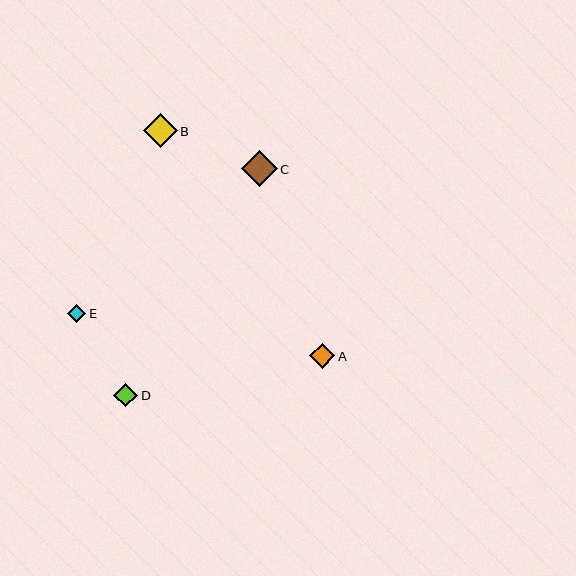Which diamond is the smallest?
Diamond E is the smallest with a size of approximately 18 pixels.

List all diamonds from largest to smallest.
From largest to smallest: C, B, A, D, E.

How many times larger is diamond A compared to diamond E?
Diamond A is approximately 1.4 times the size of diamond E.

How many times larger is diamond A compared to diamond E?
Diamond A is approximately 1.4 times the size of diamond E.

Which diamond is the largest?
Diamond C is the largest with a size of approximately 35 pixels.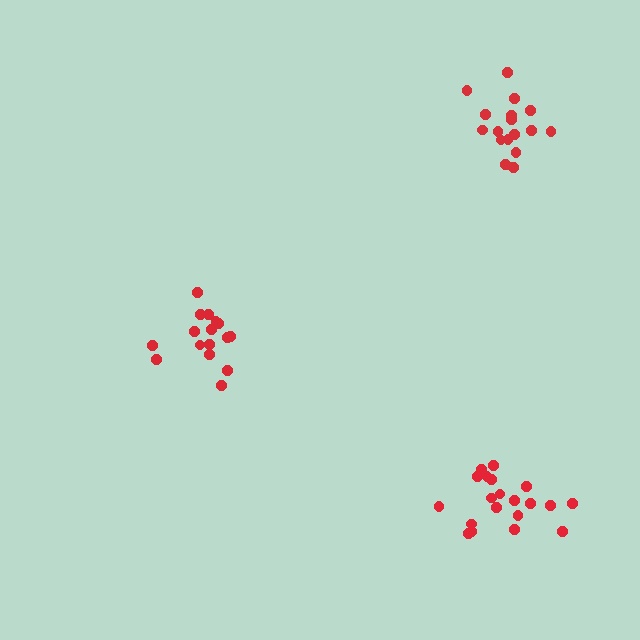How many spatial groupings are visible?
There are 3 spatial groupings.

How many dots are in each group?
Group 1: 20 dots, Group 2: 17 dots, Group 3: 16 dots (53 total).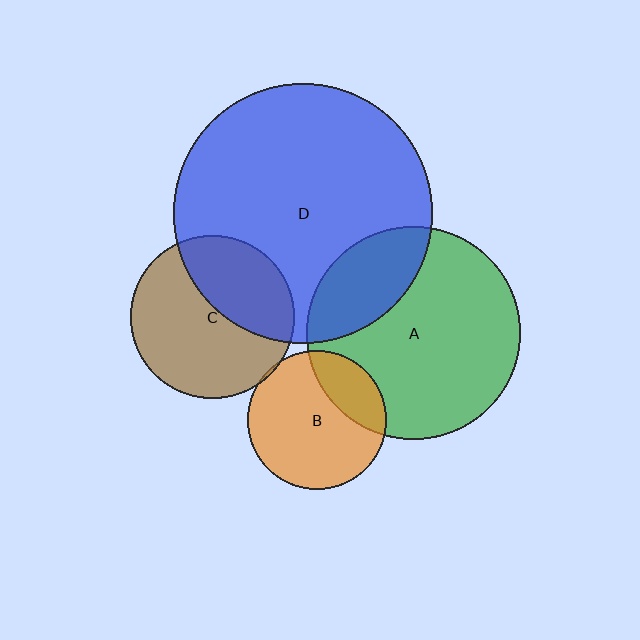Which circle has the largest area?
Circle D (blue).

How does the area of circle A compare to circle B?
Approximately 2.3 times.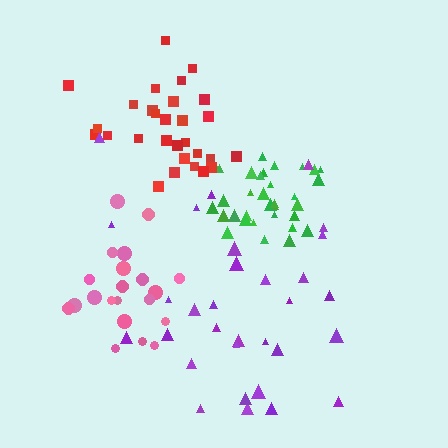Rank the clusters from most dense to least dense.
green, pink, red, purple.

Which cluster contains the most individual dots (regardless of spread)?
Green (33).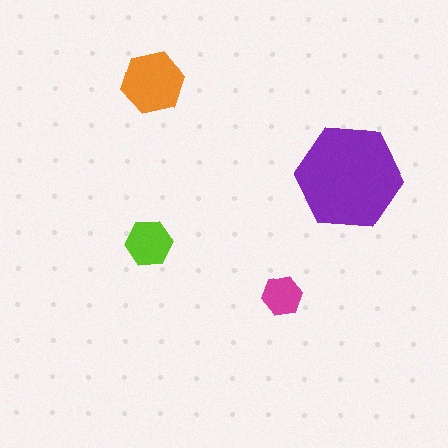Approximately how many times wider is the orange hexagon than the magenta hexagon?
About 1.5 times wider.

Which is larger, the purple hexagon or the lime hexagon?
The purple one.